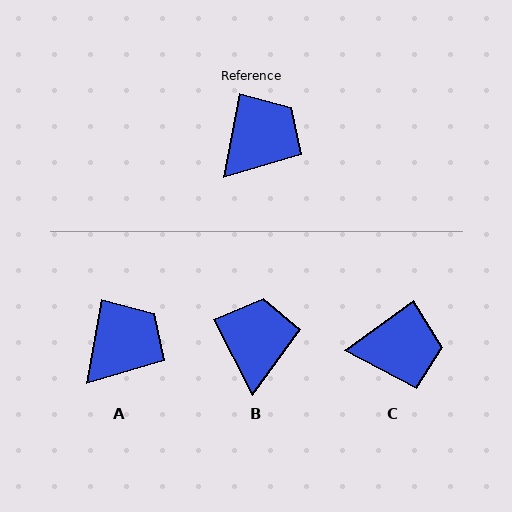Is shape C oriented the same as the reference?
No, it is off by about 44 degrees.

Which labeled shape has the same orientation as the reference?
A.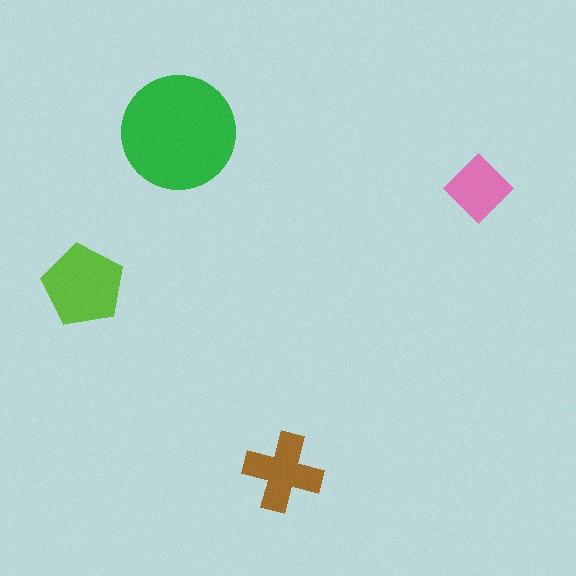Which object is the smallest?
The pink diamond.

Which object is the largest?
The green circle.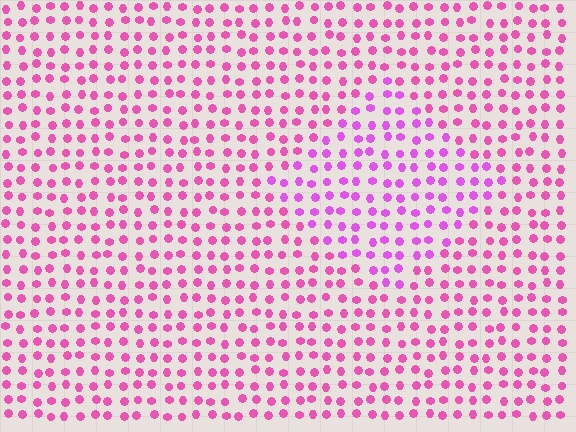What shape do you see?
I see a diamond.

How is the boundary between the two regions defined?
The boundary is defined purely by a slight shift in hue (about 25 degrees). Spacing, size, and orientation are identical on both sides.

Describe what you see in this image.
The image is filled with small pink elements in a uniform arrangement. A diamond-shaped region is visible where the elements are tinted to a slightly different hue, forming a subtle color boundary.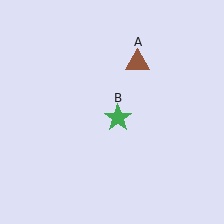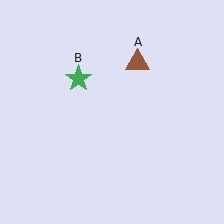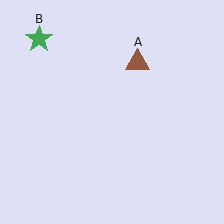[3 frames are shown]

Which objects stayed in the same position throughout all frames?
Brown triangle (object A) remained stationary.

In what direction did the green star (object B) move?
The green star (object B) moved up and to the left.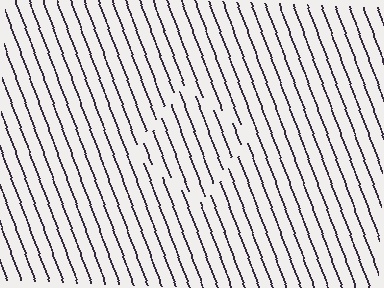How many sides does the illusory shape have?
4 sides — the line-ends trace a square.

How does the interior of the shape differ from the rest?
The interior of the shape contains the same grating, shifted by half a period — the contour is defined by the phase discontinuity where line-ends from the inner and outer gratings abut.